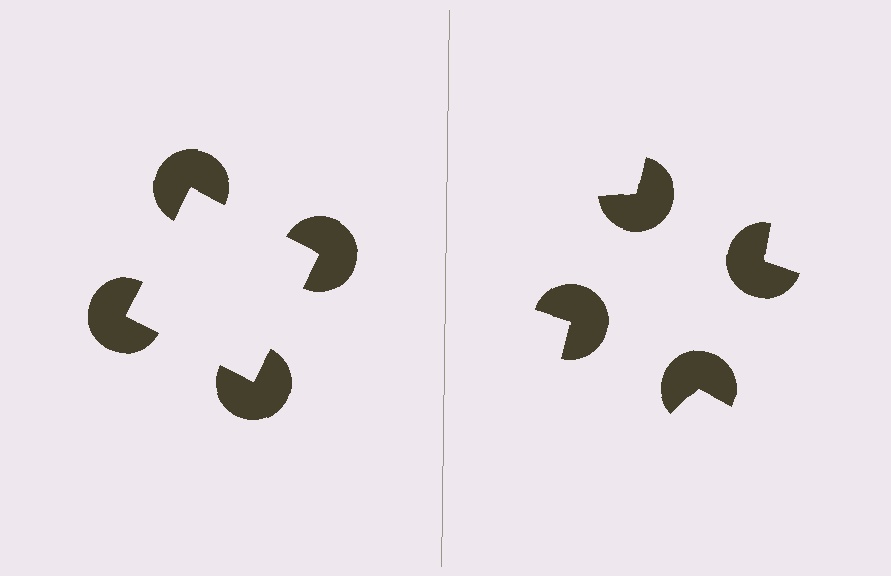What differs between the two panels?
The pac-man discs are positioned identically on both sides; only the wedge orientations differ. On the left they align to a square; on the right they are misaligned.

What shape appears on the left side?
An illusory square.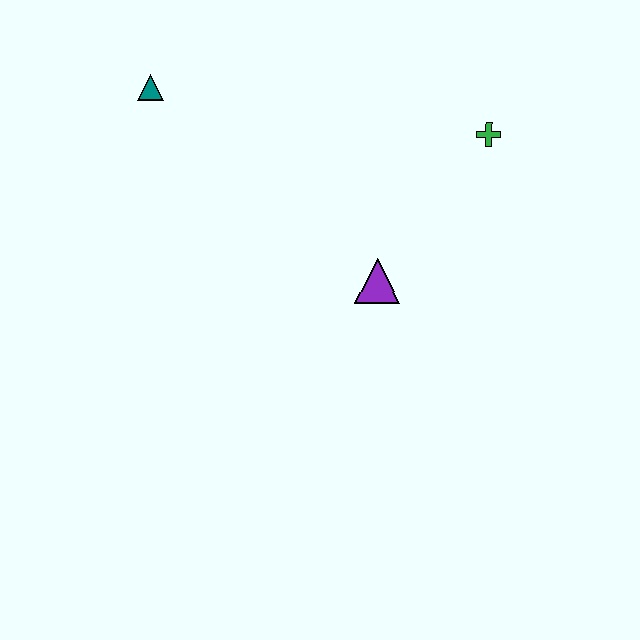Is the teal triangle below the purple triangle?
No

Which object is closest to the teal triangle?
The purple triangle is closest to the teal triangle.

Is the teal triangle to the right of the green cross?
No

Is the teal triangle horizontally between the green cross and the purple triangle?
No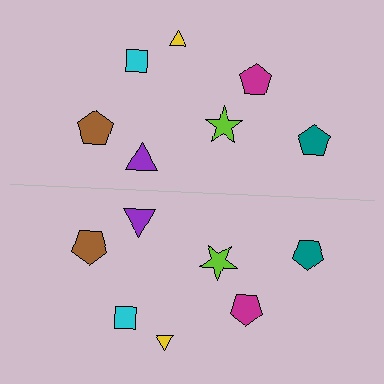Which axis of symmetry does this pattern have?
The pattern has a horizontal axis of symmetry running through the center of the image.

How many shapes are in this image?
There are 14 shapes in this image.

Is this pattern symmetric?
Yes, this pattern has bilateral (reflection) symmetry.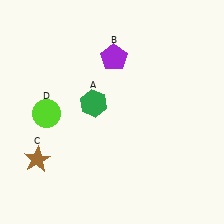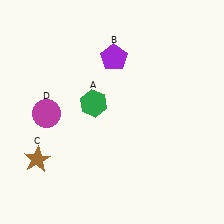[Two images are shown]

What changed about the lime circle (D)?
In Image 1, D is lime. In Image 2, it changed to magenta.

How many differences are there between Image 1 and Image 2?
There is 1 difference between the two images.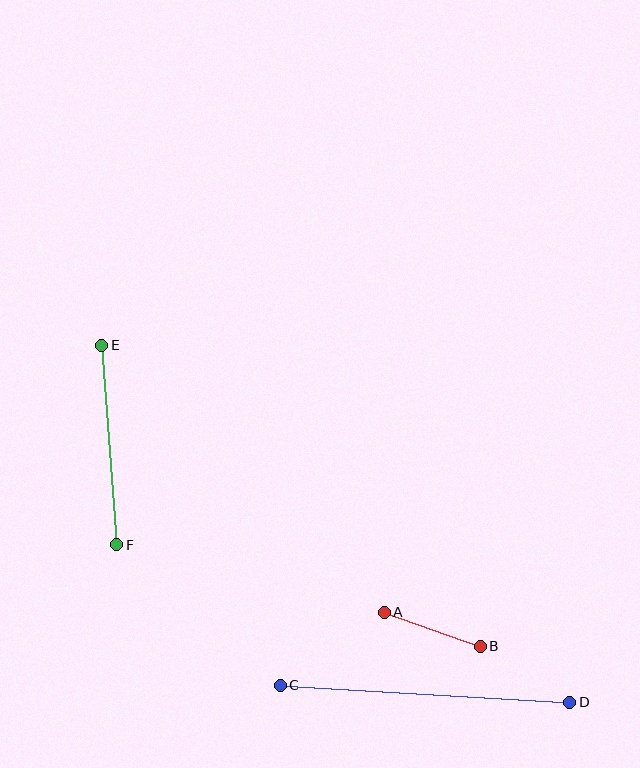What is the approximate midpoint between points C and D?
The midpoint is at approximately (425, 694) pixels.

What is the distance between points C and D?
The distance is approximately 290 pixels.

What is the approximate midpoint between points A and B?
The midpoint is at approximately (432, 629) pixels.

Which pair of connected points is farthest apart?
Points C and D are farthest apart.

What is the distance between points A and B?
The distance is approximately 102 pixels.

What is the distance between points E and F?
The distance is approximately 200 pixels.